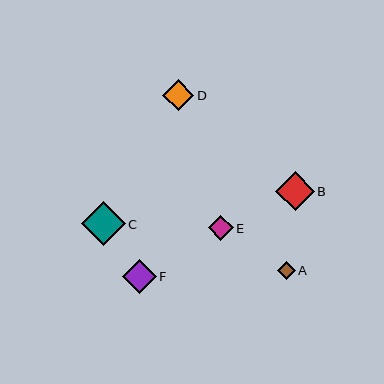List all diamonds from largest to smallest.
From largest to smallest: C, B, F, D, E, A.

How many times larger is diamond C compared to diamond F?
Diamond C is approximately 1.3 times the size of diamond F.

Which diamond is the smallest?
Diamond A is the smallest with a size of approximately 18 pixels.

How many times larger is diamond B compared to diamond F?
Diamond B is approximately 1.1 times the size of diamond F.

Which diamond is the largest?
Diamond C is the largest with a size of approximately 44 pixels.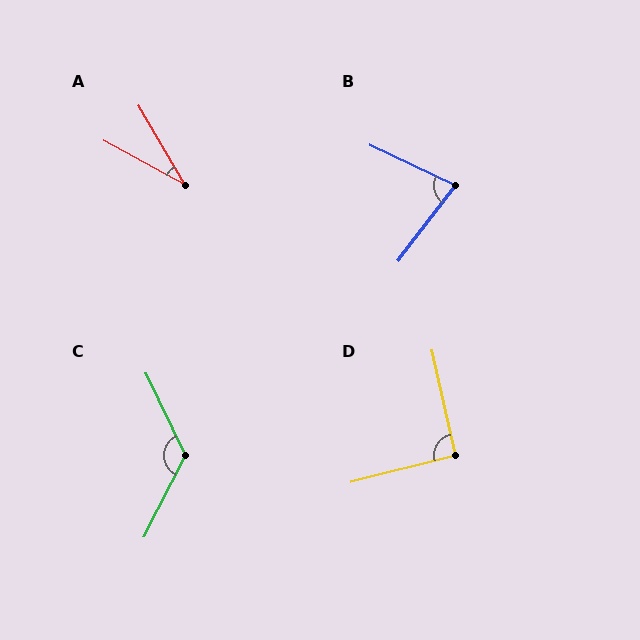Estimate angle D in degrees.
Approximately 92 degrees.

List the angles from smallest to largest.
A (31°), B (78°), D (92°), C (127°).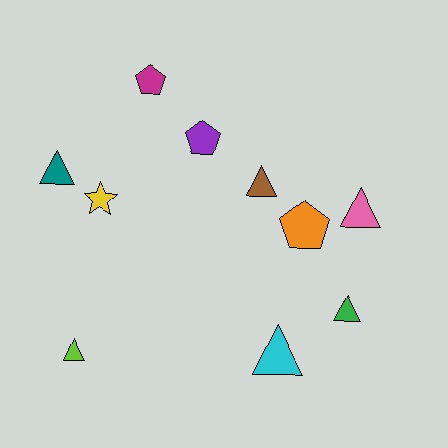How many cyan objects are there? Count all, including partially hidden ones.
There is 1 cyan object.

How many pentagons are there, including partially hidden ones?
There are 3 pentagons.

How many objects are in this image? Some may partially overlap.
There are 10 objects.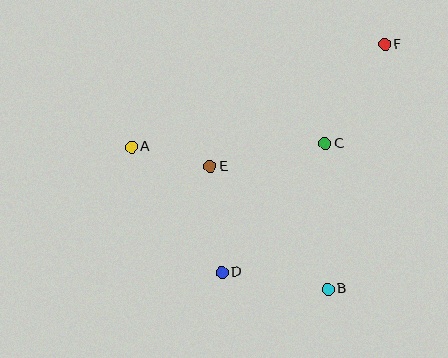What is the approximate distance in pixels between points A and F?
The distance between A and F is approximately 273 pixels.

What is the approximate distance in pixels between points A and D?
The distance between A and D is approximately 155 pixels.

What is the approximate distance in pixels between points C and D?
The distance between C and D is approximately 165 pixels.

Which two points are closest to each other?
Points A and E are closest to each other.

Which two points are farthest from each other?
Points D and F are farthest from each other.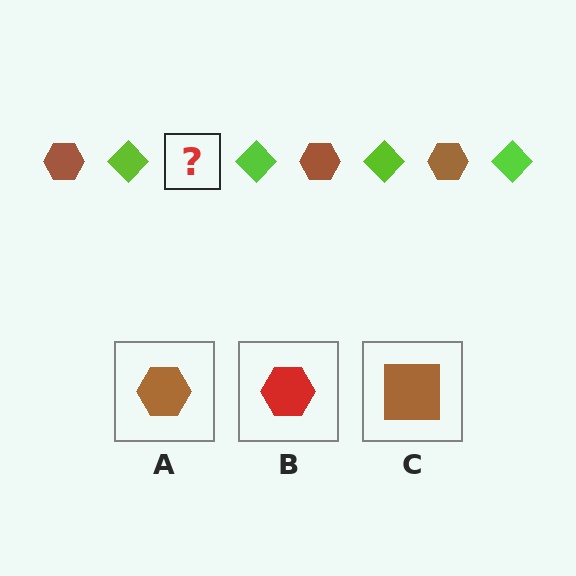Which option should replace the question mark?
Option A.